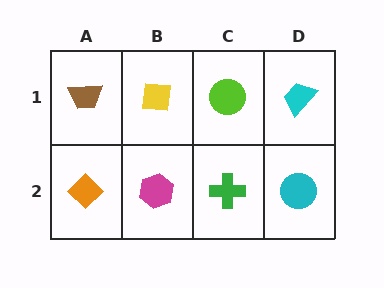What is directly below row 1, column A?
An orange diamond.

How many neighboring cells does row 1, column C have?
3.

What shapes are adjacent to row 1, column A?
An orange diamond (row 2, column A), a yellow square (row 1, column B).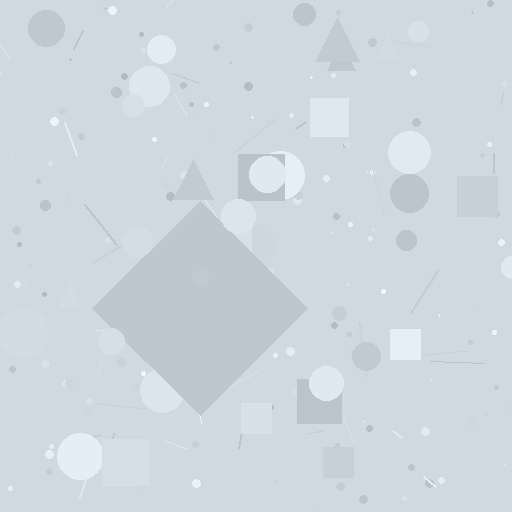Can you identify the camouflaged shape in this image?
The camouflaged shape is a diamond.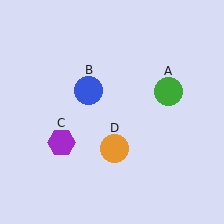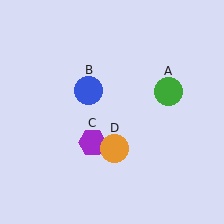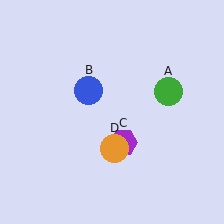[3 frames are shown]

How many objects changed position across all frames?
1 object changed position: purple hexagon (object C).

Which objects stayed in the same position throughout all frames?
Green circle (object A) and blue circle (object B) and orange circle (object D) remained stationary.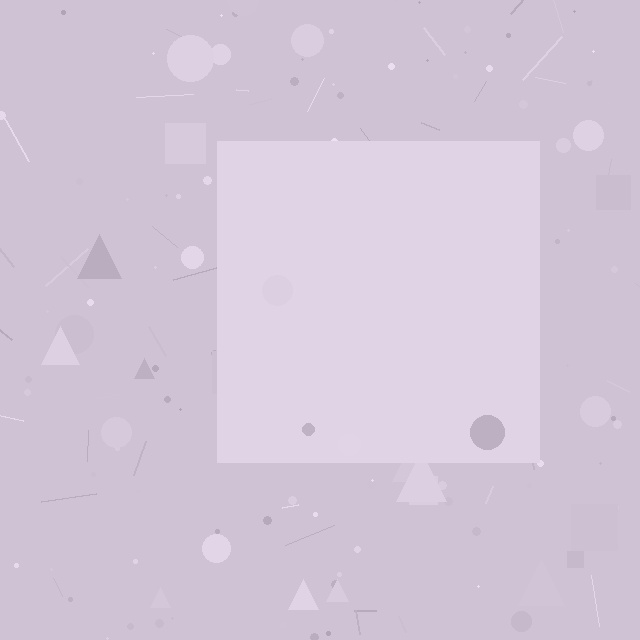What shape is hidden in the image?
A square is hidden in the image.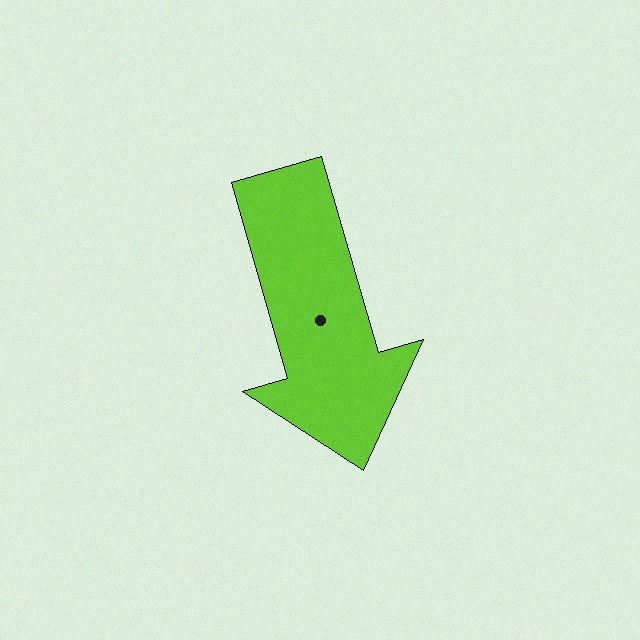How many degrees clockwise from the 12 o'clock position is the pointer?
Approximately 164 degrees.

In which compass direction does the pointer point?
South.